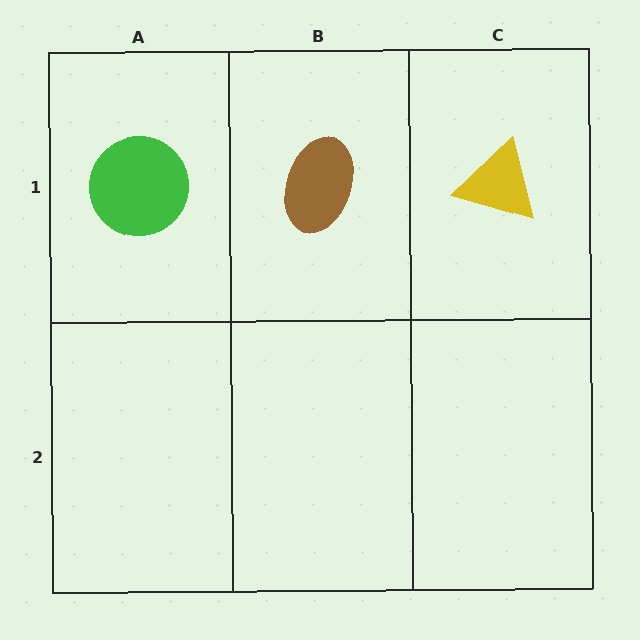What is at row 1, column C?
A yellow triangle.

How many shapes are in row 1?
3 shapes.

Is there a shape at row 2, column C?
No, that cell is empty.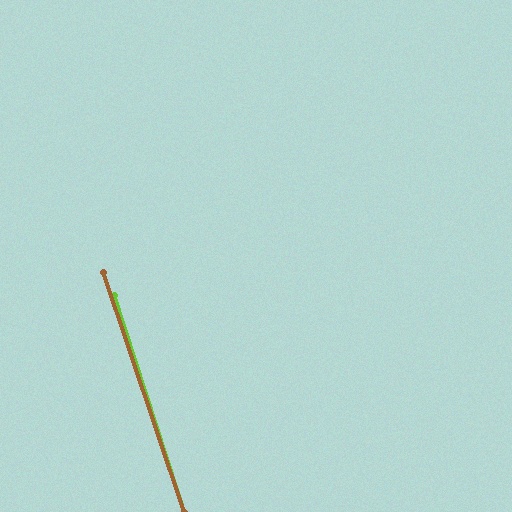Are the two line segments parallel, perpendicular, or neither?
Parallel — their directions differ by only 0.7°.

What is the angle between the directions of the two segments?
Approximately 1 degree.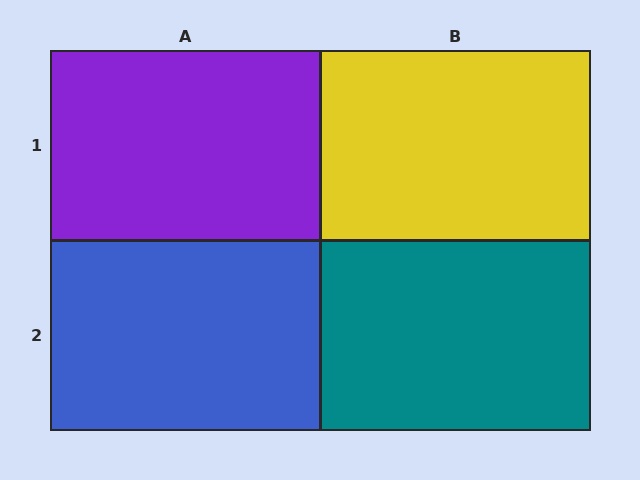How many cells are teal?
1 cell is teal.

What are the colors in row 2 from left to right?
Blue, teal.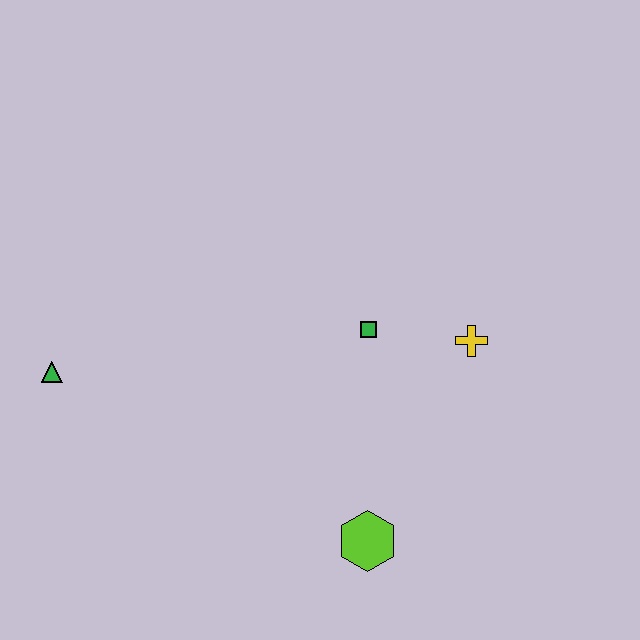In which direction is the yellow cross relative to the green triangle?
The yellow cross is to the right of the green triangle.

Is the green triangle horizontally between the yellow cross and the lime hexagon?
No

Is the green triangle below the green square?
Yes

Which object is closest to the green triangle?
The green square is closest to the green triangle.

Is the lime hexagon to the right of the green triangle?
Yes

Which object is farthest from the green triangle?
The yellow cross is farthest from the green triangle.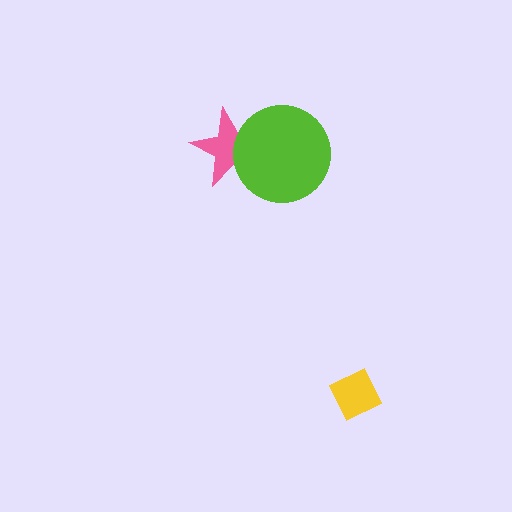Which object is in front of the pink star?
The lime circle is in front of the pink star.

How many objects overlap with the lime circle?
1 object overlaps with the lime circle.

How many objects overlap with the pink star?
1 object overlaps with the pink star.